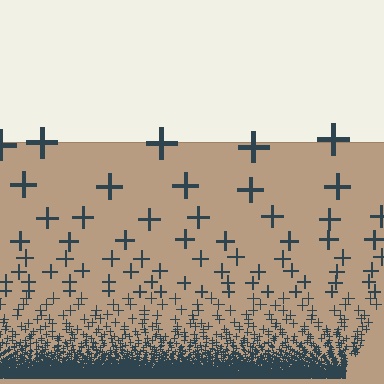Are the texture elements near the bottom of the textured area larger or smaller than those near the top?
Smaller. The gradient is inverted — elements near the bottom are smaller and denser.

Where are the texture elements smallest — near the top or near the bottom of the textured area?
Near the bottom.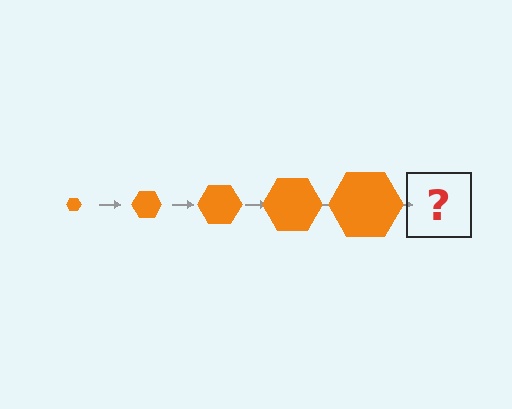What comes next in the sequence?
The next element should be an orange hexagon, larger than the previous one.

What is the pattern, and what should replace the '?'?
The pattern is that the hexagon gets progressively larger each step. The '?' should be an orange hexagon, larger than the previous one.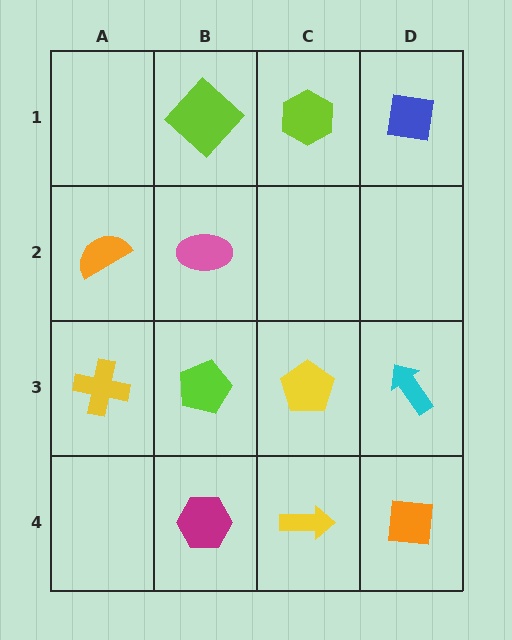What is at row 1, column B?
A lime diamond.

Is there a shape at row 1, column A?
No, that cell is empty.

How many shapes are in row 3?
4 shapes.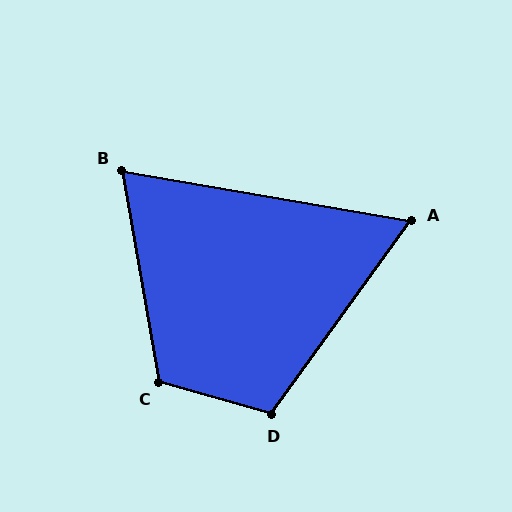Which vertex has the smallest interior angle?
A, at approximately 64 degrees.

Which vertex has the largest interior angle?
C, at approximately 116 degrees.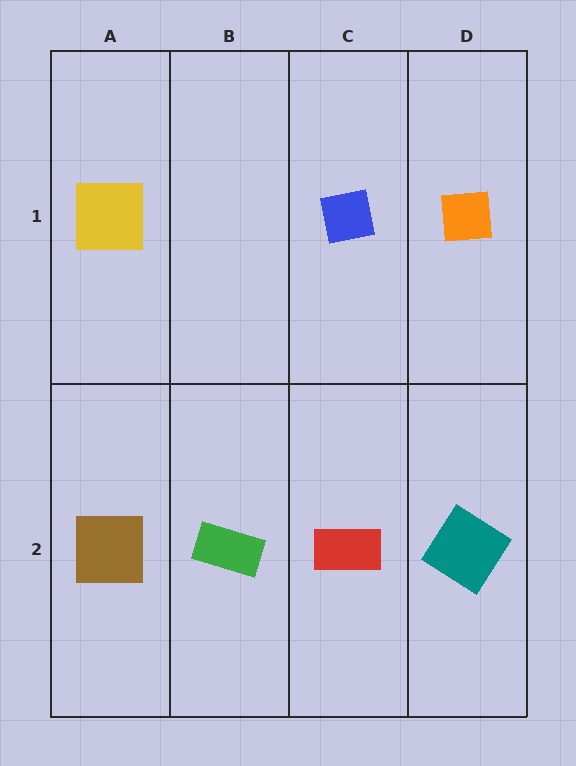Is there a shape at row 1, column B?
No, that cell is empty.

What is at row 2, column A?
A brown square.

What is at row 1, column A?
A yellow square.